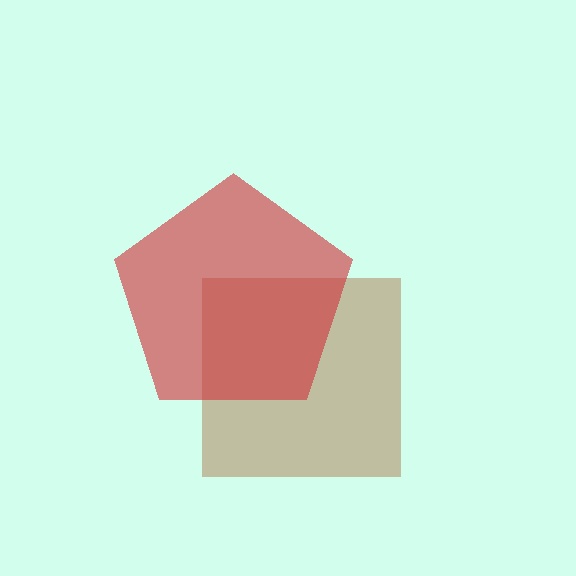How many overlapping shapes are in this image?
There are 2 overlapping shapes in the image.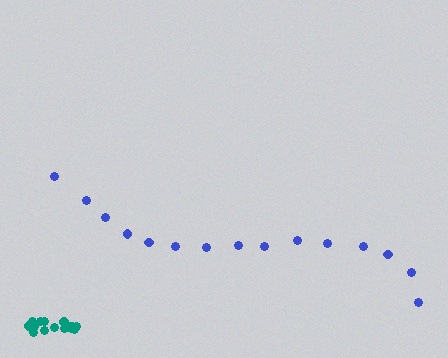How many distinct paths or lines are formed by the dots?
There are 2 distinct paths.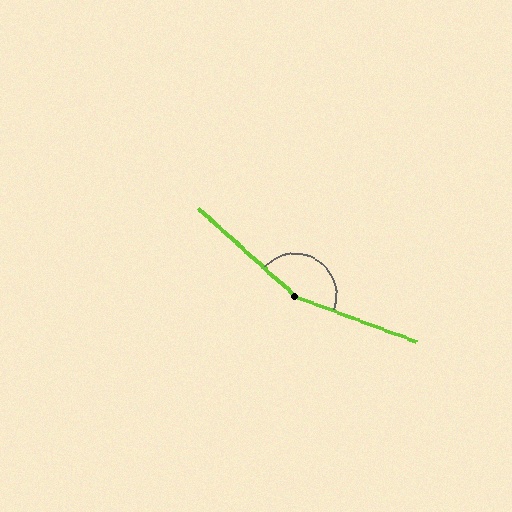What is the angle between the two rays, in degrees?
Approximately 159 degrees.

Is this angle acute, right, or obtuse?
It is obtuse.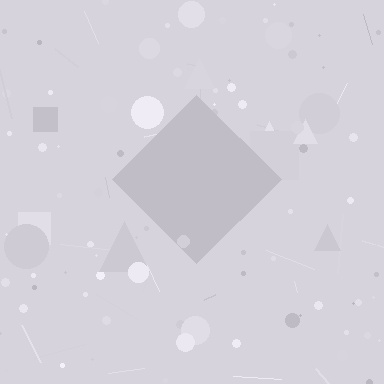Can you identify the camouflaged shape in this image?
The camouflaged shape is a diamond.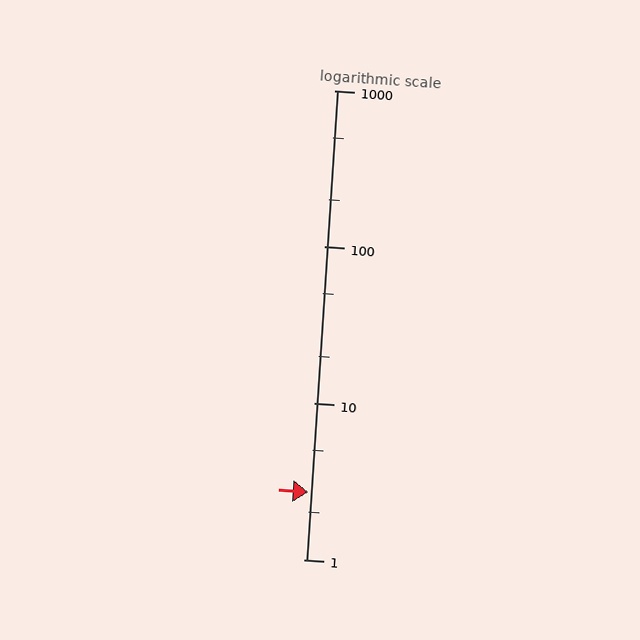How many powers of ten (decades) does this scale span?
The scale spans 3 decades, from 1 to 1000.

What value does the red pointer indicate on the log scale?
The pointer indicates approximately 2.7.